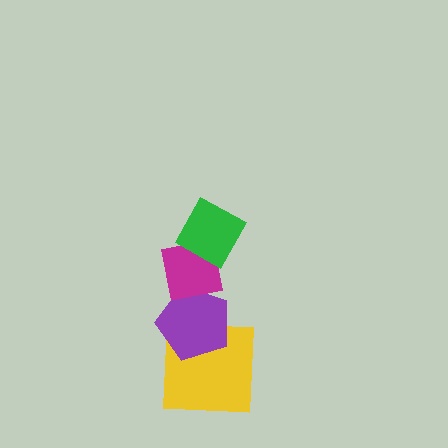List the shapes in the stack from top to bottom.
From top to bottom: the green diamond, the magenta square, the purple pentagon, the yellow square.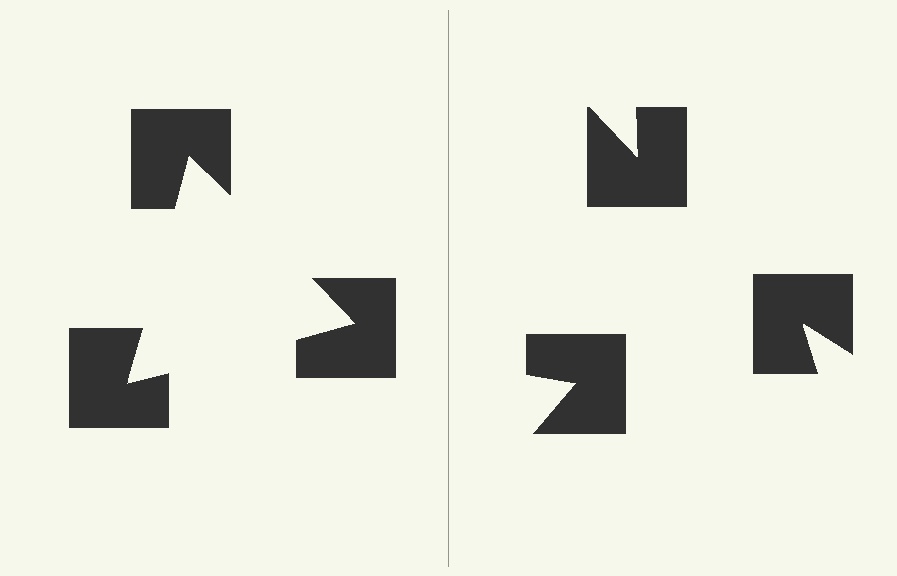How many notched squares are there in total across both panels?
6 — 3 on each side.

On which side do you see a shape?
An illusory triangle appears on the left side. On the right side the wedge cuts are rotated, so no coherent shape forms.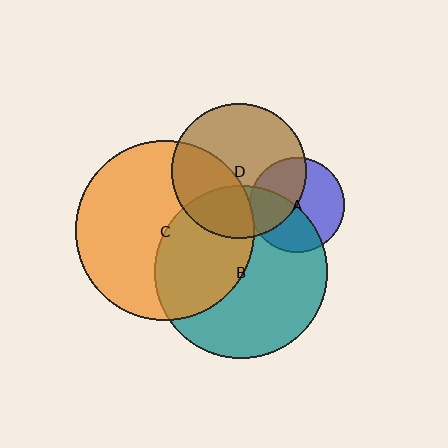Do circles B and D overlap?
Yes.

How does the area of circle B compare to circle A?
Approximately 3.3 times.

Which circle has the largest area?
Circle C (orange).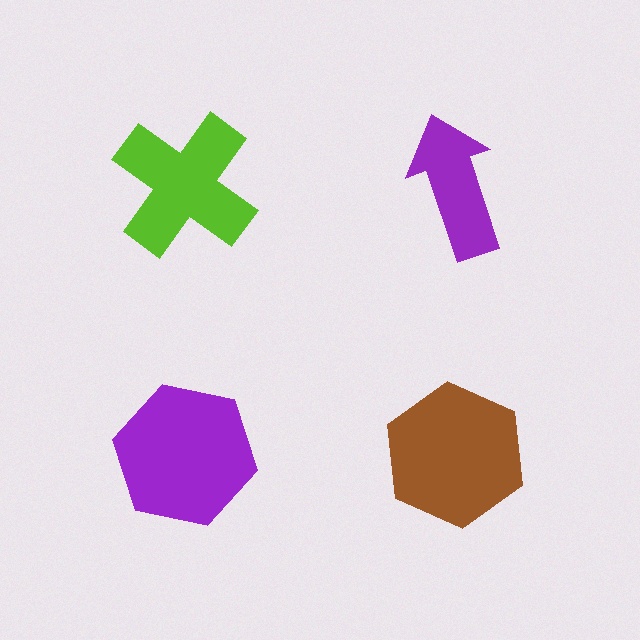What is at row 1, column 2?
A purple arrow.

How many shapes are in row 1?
2 shapes.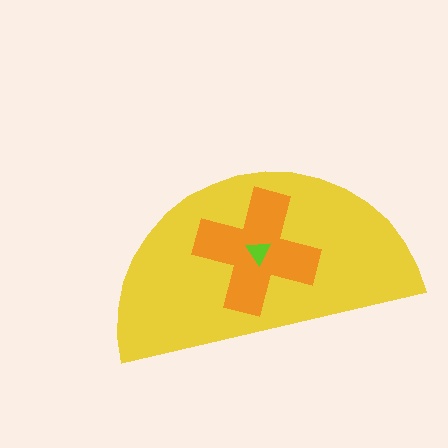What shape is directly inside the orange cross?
The lime triangle.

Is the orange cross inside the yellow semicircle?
Yes.